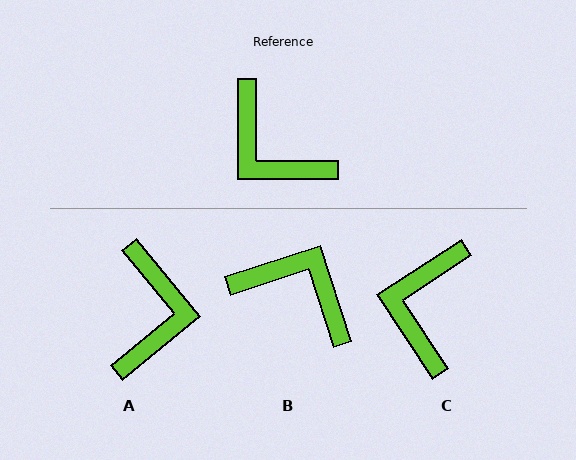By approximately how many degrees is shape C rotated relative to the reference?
Approximately 56 degrees clockwise.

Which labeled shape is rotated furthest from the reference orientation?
B, about 162 degrees away.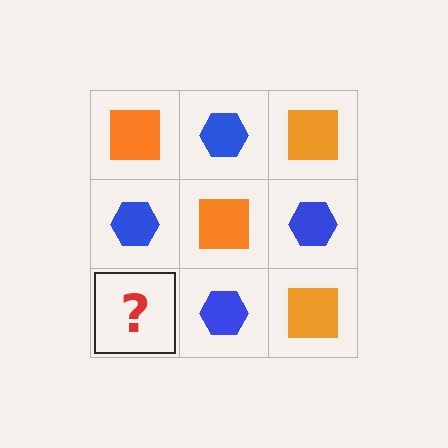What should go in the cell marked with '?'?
The missing cell should contain an orange square.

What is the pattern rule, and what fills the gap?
The rule is that it alternates orange square and blue hexagon in a checkerboard pattern. The gap should be filled with an orange square.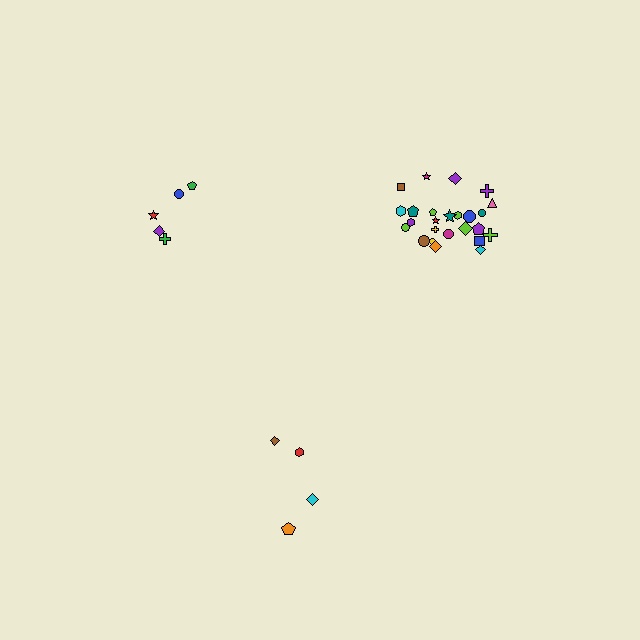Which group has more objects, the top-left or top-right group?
The top-right group.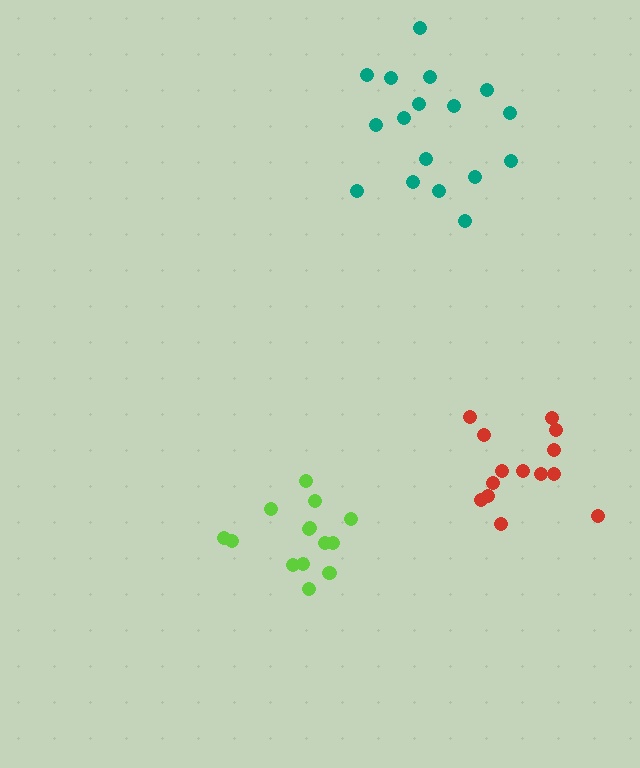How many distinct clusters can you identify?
There are 3 distinct clusters.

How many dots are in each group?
Group 1: 15 dots, Group 2: 17 dots, Group 3: 14 dots (46 total).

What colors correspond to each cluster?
The clusters are colored: lime, teal, red.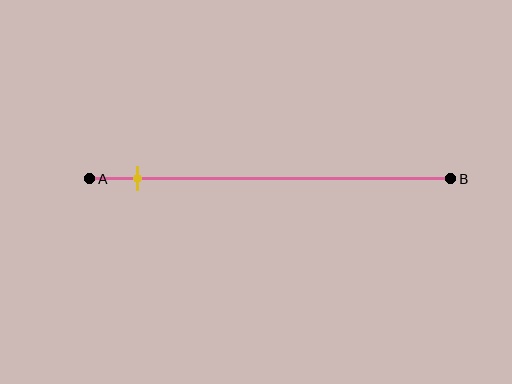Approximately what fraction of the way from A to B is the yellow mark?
The yellow mark is approximately 15% of the way from A to B.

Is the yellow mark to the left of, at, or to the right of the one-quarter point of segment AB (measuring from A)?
The yellow mark is to the left of the one-quarter point of segment AB.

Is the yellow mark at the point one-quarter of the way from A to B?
No, the mark is at about 15% from A, not at the 25% one-quarter point.